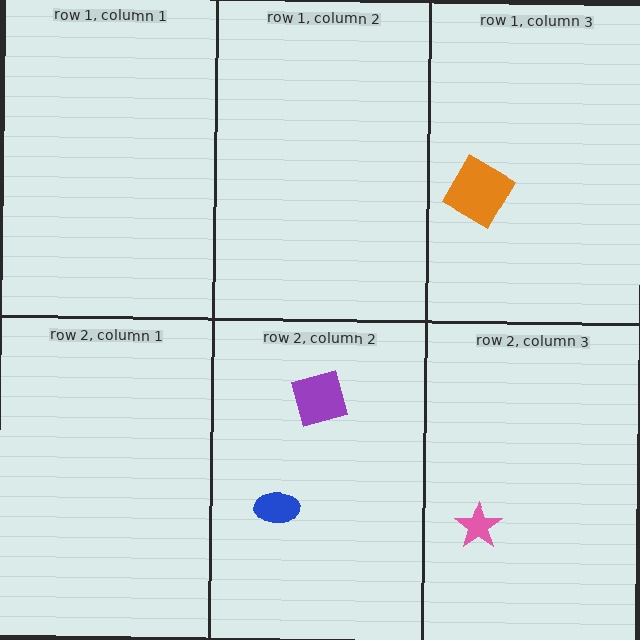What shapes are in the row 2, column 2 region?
The purple diamond, the blue ellipse.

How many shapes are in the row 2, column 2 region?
2.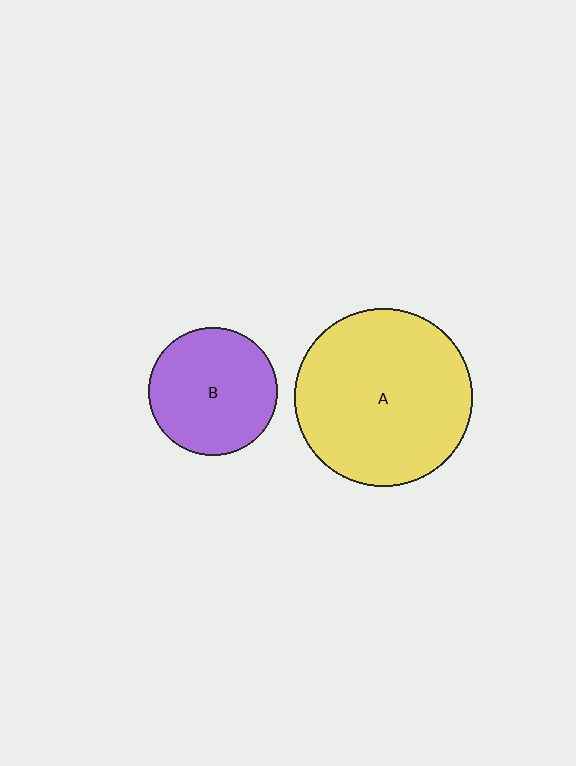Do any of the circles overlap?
No, none of the circles overlap.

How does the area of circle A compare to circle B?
Approximately 1.9 times.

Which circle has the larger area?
Circle A (yellow).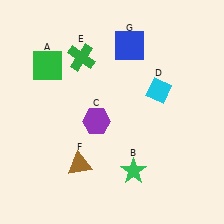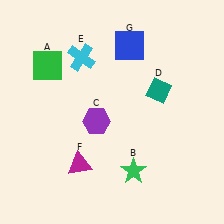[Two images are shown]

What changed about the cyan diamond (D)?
In Image 1, D is cyan. In Image 2, it changed to teal.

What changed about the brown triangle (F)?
In Image 1, F is brown. In Image 2, it changed to magenta.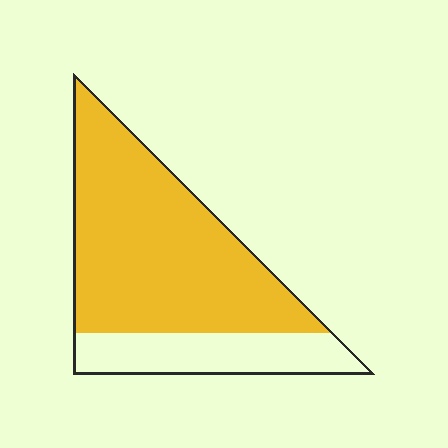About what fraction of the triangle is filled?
About three quarters (3/4).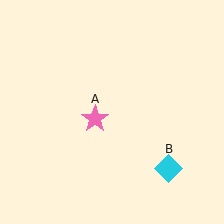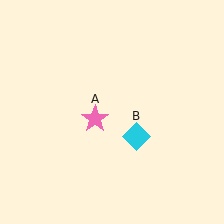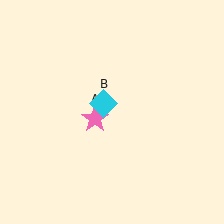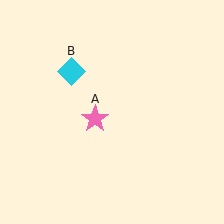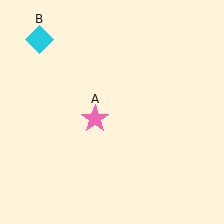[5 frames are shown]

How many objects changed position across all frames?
1 object changed position: cyan diamond (object B).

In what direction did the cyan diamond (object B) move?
The cyan diamond (object B) moved up and to the left.